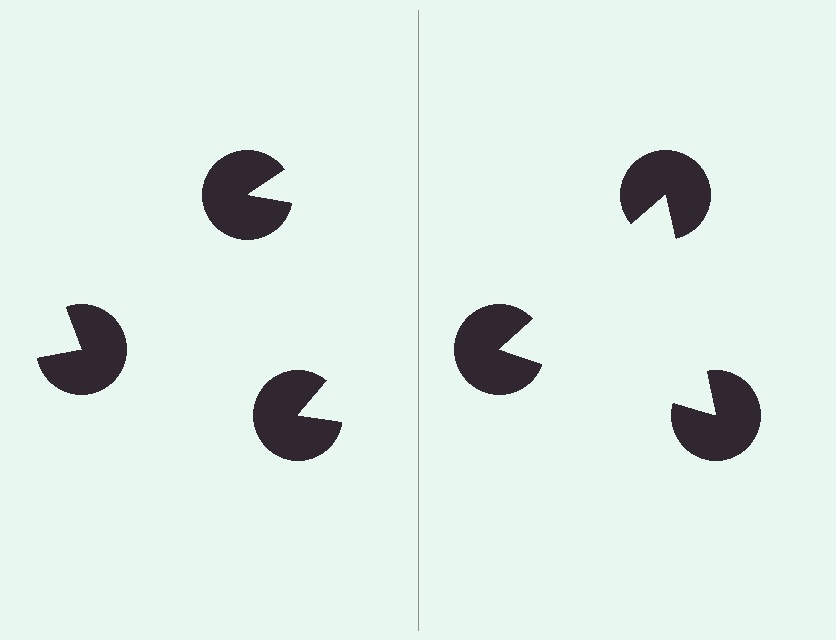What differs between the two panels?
The pac-man discs are positioned identically on both sides; only the wedge orientations differ. On the right they align to a triangle; on the left they are misaligned.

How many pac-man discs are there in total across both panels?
6 — 3 on each side.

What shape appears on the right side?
An illusory triangle.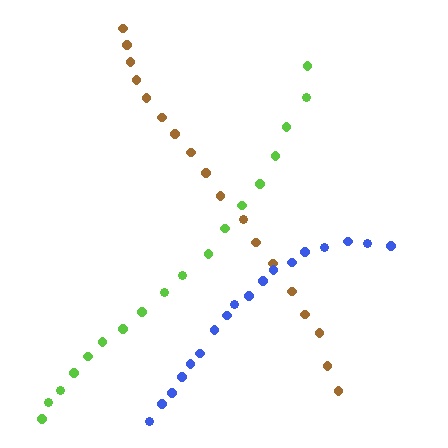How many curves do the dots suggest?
There are 3 distinct paths.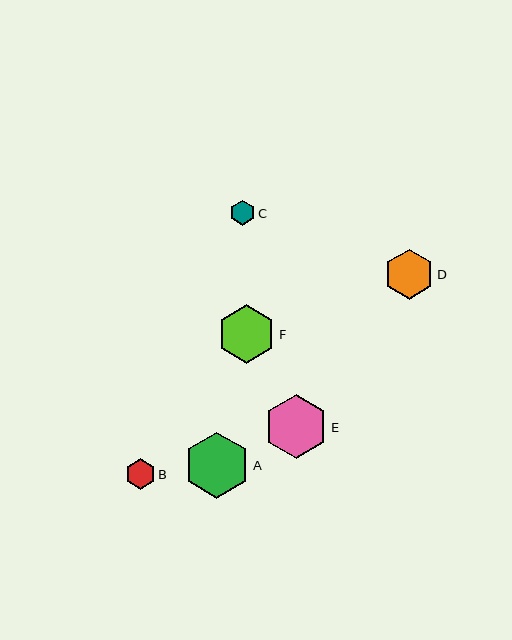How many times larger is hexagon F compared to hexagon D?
Hexagon F is approximately 1.2 times the size of hexagon D.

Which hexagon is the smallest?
Hexagon C is the smallest with a size of approximately 25 pixels.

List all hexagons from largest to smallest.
From largest to smallest: A, E, F, D, B, C.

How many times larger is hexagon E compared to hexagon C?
Hexagon E is approximately 2.6 times the size of hexagon C.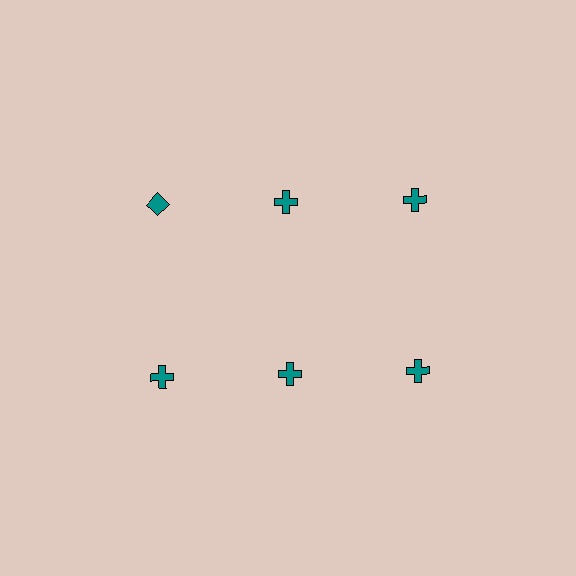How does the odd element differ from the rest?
It has a different shape: diamond instead of cross.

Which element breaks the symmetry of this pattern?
The teal diamond in the top row, leftmost column breaks the symmetry. All other shapes are teal crosses.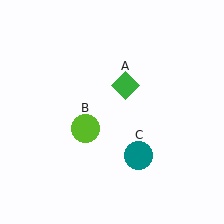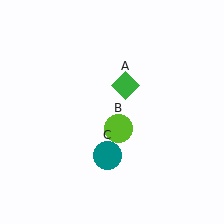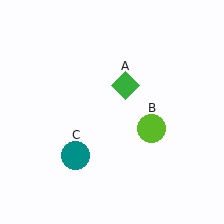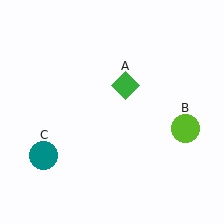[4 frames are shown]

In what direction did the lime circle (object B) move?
The lime circle (object B) moved right.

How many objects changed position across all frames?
2 objects changed position: lime circle (object B), teal circle (object C).